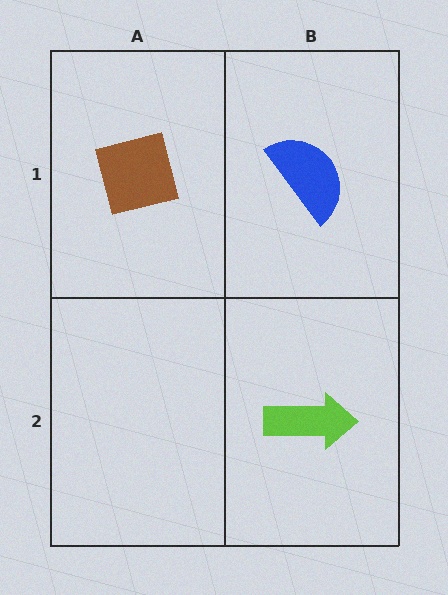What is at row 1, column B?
A blue semicircle.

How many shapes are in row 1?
2 shapes.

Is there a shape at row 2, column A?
No, that cell is empty.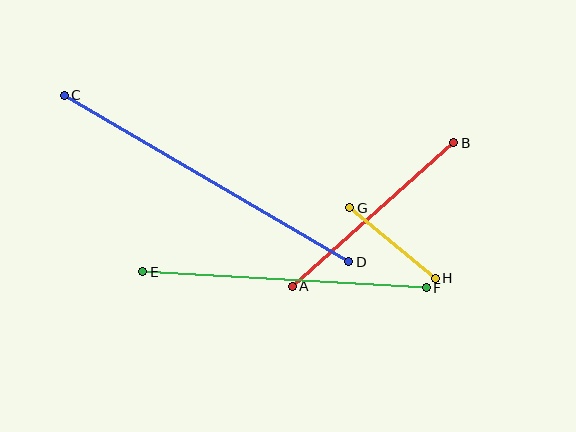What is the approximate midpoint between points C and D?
The midpoint is at approximately (207, 179) pixels.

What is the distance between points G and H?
The distance is approximately 111 pixels.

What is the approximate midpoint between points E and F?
The midpoint is at approximately (284, 280) pixels.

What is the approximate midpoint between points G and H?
The midpoint is at approximately (392, 243) pixels.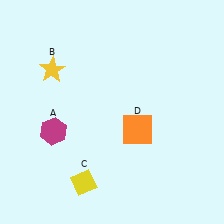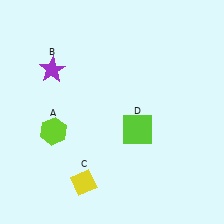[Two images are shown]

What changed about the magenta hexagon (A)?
In Image 1, A is magenta. In Image 2, it changed to lime.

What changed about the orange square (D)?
In Image 1, D is orange. In Image 2, it changed to lime.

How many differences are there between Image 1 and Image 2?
There are 3 differences between the two images.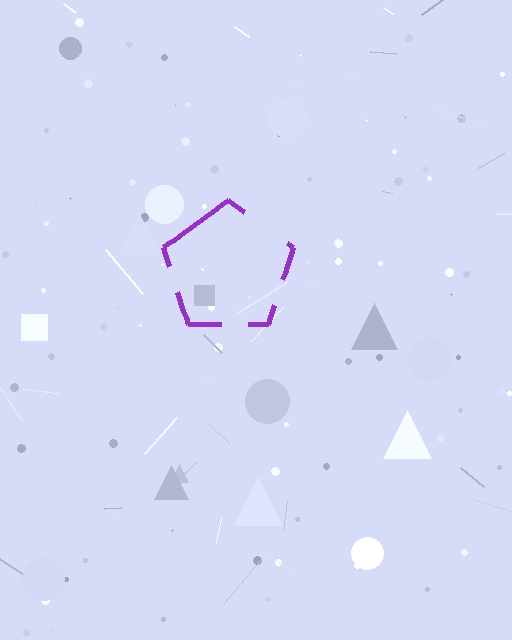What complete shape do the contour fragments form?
The contour fragments form a pentagon.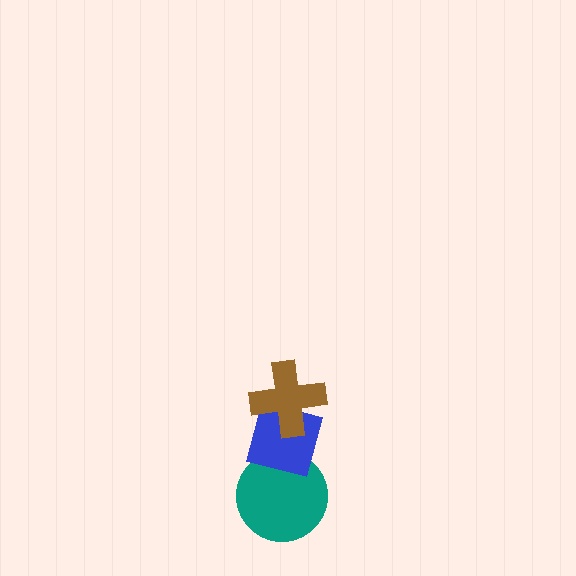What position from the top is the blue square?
The blue square is 2nd from the top.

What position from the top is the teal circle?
The teal circle is 3rd from the top.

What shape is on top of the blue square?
The brown cross is on top of the blue square.